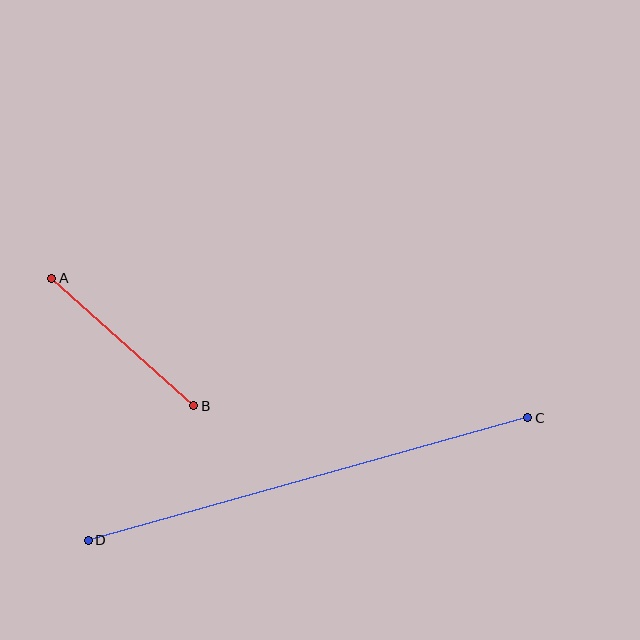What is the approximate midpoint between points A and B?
The midpoint is at approximately (123, 342) pixels.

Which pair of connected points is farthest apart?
Points C and D are farthest apart.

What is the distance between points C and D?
The distance is approximately 456 pixels.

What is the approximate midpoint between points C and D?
The midpoint is at approximately (308, 479) pixels.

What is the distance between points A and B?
The distance is approximately 191 pixels.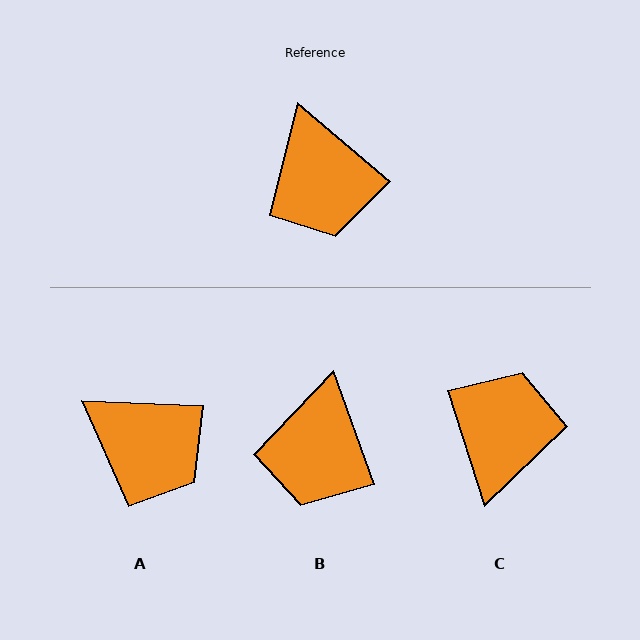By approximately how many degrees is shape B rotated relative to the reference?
Approximately 30 degrees clockwise.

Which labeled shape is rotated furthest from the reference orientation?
C, about 148 degrees away.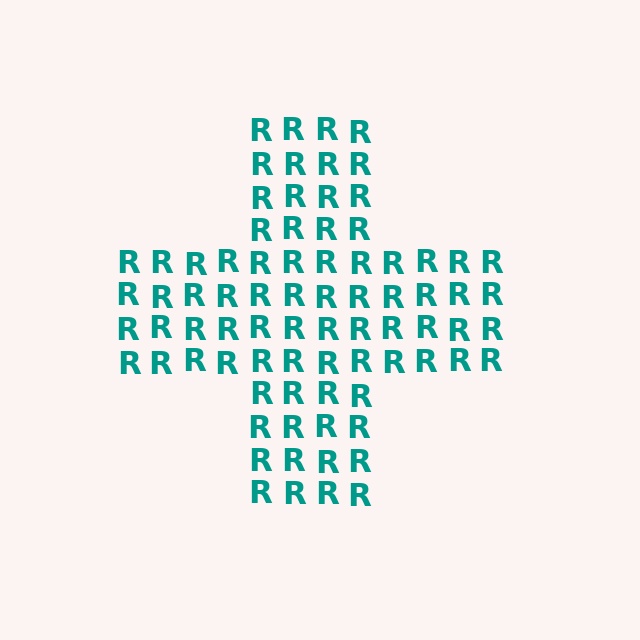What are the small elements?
The small elements are letter R's.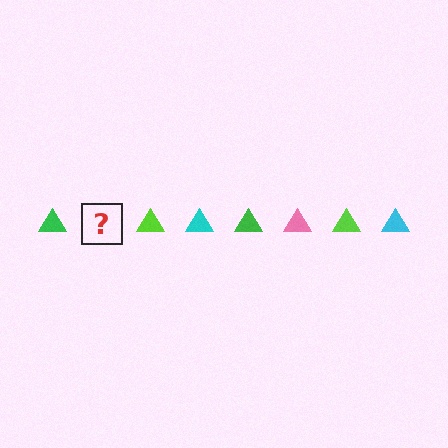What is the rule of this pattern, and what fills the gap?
The rule is that the pattern cycles through green, pink, lime, cyan triangles. The gap should be filled with a pink triangle.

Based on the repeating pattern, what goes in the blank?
The blank should be a pink triangle.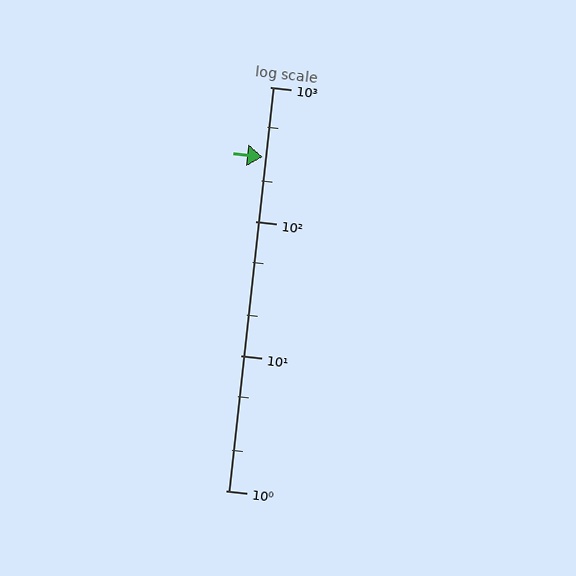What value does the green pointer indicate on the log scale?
The pointer indicates approximately 300.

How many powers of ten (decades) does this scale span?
The scale spans 3 decades, from 1 to 1000.